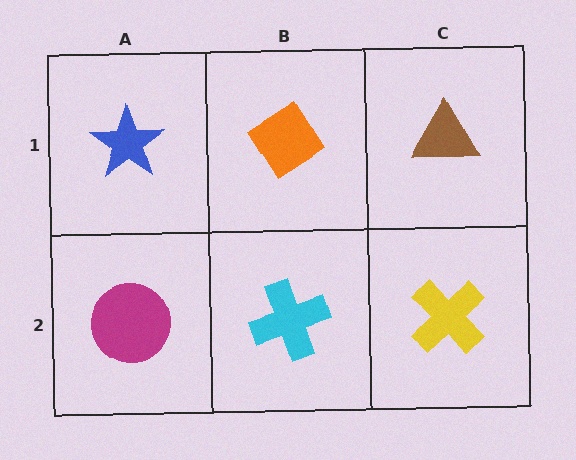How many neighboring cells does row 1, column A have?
2.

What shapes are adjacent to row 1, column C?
A yellow cross (row 2, column C), an orange diamond (row 1, column B).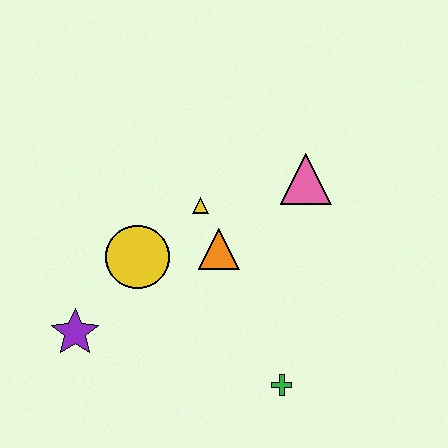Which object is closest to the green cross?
The orange triangle is closest to the green cross.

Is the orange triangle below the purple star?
No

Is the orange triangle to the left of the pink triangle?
Yes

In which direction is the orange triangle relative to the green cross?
The orange triangle is above the green cross.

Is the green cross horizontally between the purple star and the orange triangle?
No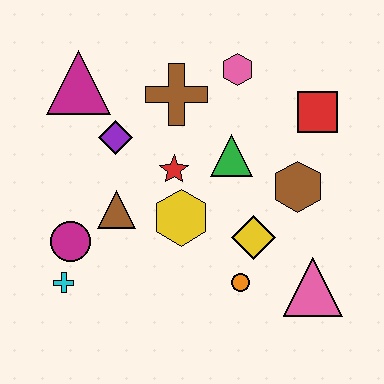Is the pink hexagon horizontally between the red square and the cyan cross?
Yes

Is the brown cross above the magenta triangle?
No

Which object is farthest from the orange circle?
The magenta triangle is farthest from the orange circle.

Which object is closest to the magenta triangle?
The purple diamond is closest to the magenta triangle.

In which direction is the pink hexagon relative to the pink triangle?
The pink hexagon is above the pink triangle.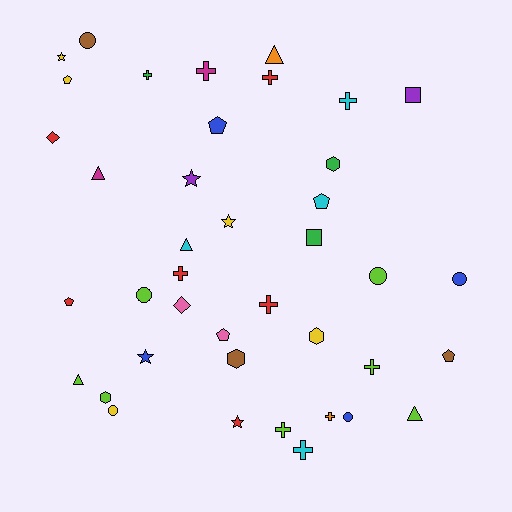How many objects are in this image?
There are 40 objects.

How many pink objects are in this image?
There are 2 pink objects.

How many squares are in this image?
There are 2 squares.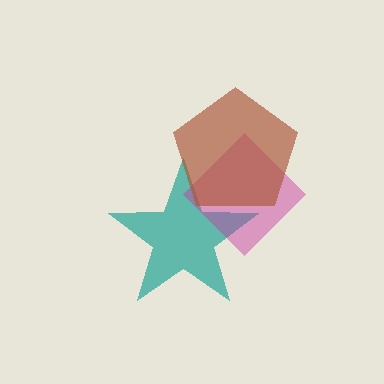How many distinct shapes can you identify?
There are 3 distinct shapes: a teal star, a magenta diamond, a brown pentagon.